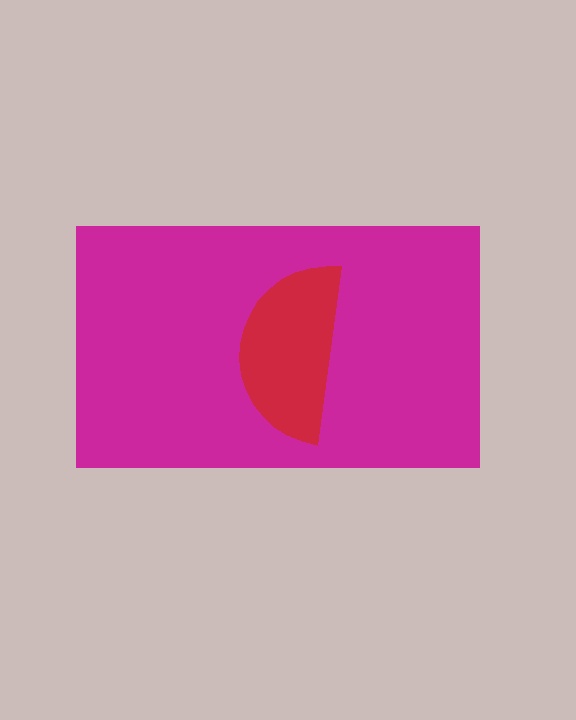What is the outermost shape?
The magenta rectangle.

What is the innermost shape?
The red semicircle.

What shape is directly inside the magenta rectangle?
The red semicircle.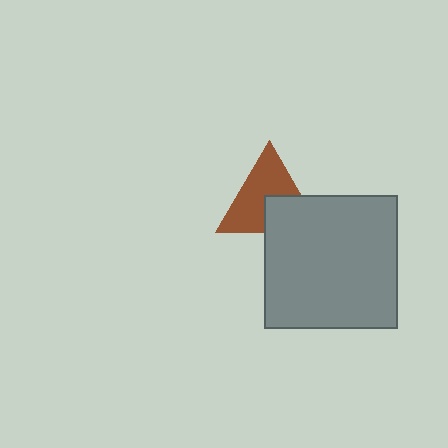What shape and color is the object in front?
The object in front is a gray square.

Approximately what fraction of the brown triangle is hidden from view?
Roughly 36% of the brown triangle is hidden behind the gray square.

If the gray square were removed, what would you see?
You would see the complete brown triangle.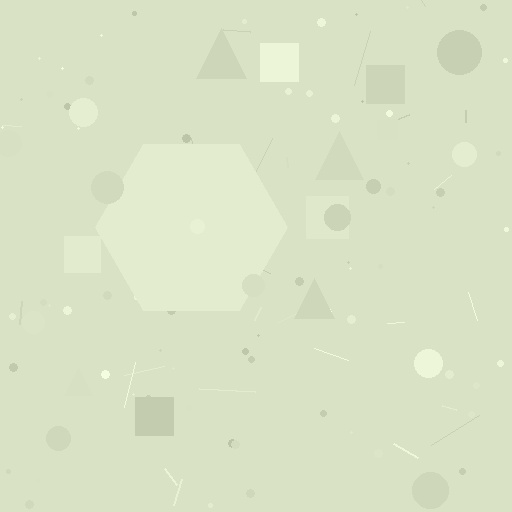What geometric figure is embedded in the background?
A hexagon is embedded in the background.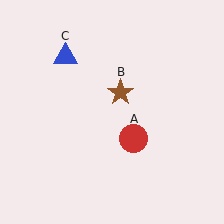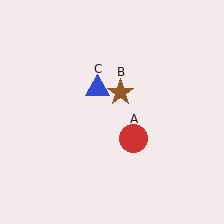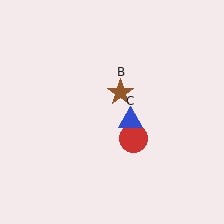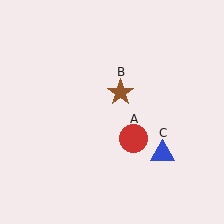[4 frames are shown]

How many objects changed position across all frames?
1 object changed position: blue triangle (object C).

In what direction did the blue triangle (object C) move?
The blue triangle (object C) moved down and to the right.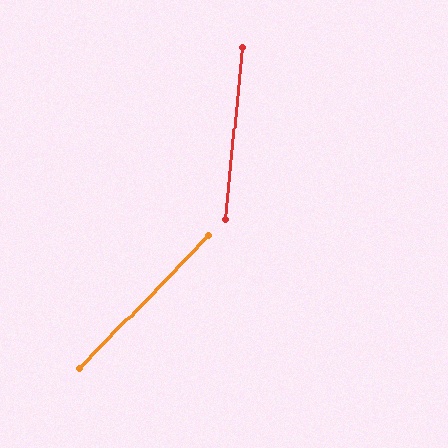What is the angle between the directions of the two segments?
Approximately 39 degrees.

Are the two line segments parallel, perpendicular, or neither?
Neither parallel nor perpendicular — they differ by about 39°.